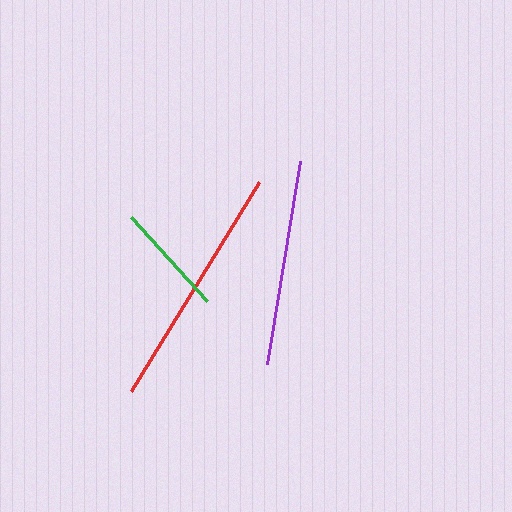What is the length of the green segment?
The green segment is approximately 113 pixels long.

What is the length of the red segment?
The red segment is approximately 245 pixels long.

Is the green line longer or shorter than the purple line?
The purple line is longer than the green line.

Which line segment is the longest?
The red line is the longest at approximately 245 pixels.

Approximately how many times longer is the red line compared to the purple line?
The red line is approximately 1.2 times the length of the purple line.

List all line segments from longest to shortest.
From longest to shortest: red, purple, green.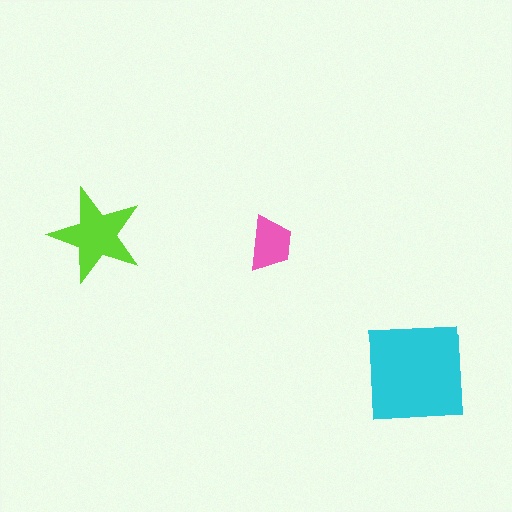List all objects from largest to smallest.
The cyan square, the lime star, the pink trapezoid.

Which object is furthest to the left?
The lime star is leftmost.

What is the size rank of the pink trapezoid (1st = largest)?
3rd.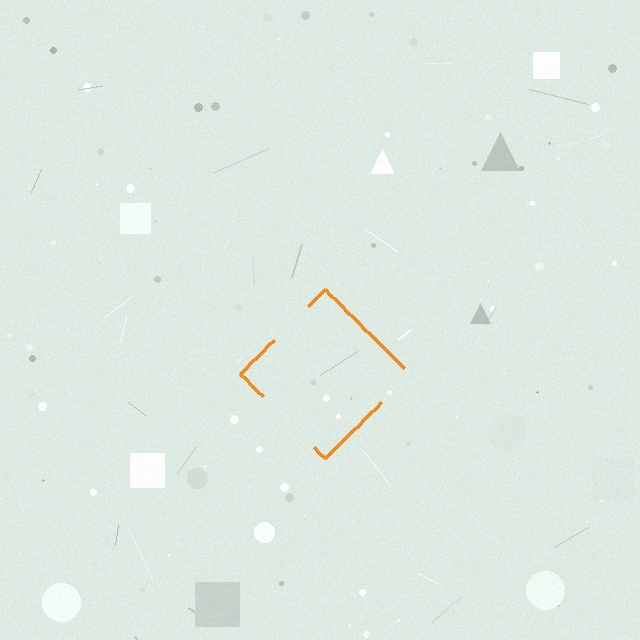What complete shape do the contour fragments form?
The contour fragments form a diamond.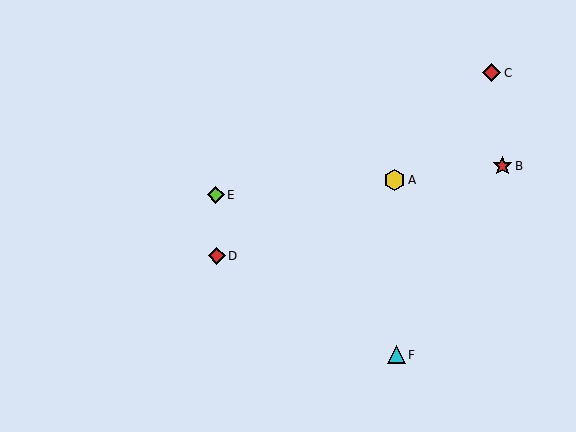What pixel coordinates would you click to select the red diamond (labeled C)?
Click at (492, 73) to select the red diamond C.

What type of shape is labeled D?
Shape D is a red diamond.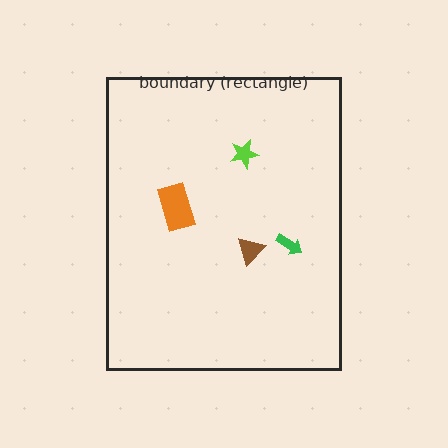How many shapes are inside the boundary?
4 inside, 0 outside.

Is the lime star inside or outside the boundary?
Inside.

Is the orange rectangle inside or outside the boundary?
Inside.